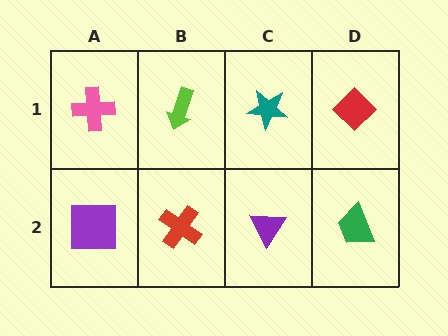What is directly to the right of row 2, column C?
A green trapezoid.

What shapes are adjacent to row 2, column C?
A teal star (row 1, column C), a red cross (row 2, column B), a green trapezoid (row 2, column D).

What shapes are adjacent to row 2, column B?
A lime arrow (row 1, column B), a purple square (row 2, column A), a purple triangle (row 2, column C).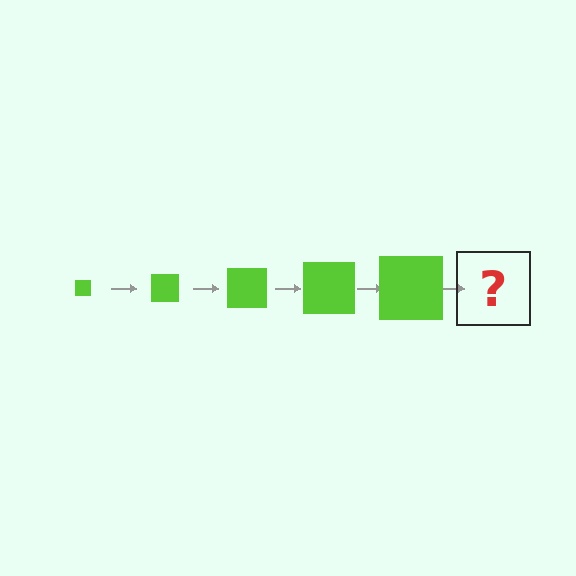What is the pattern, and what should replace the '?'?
The pattern is that the square gets progressively larger each step. The '?' should be a lime square, larger than the previous one.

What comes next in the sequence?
The next element should be a lime square, larger than the previous one.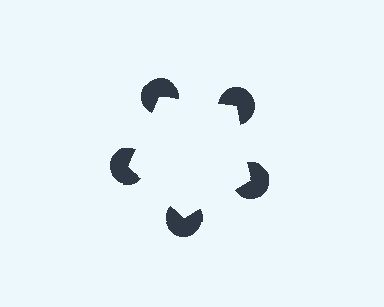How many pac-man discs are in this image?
There are 5 — one at each vertex of the illusory pentagon.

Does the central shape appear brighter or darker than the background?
It typically appears slightly brighter than the background, even though no actual brightness change is drawn.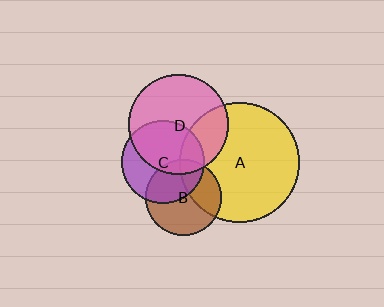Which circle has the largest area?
Circle A (yellow).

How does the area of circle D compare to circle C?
Approximately 1.4 times.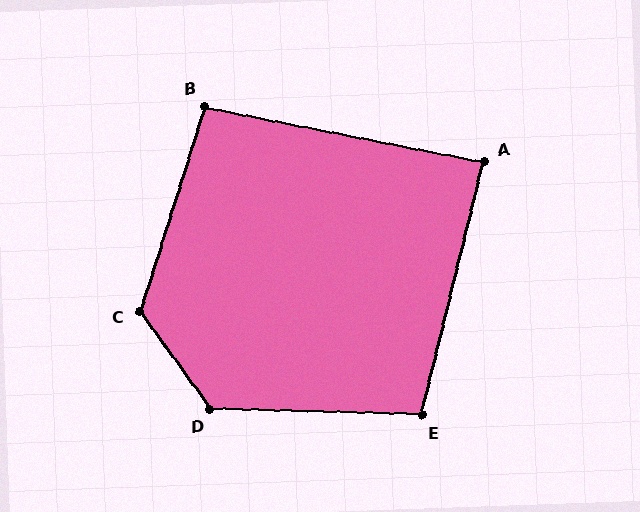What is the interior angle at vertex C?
Approximately 127 degrees (obtuse).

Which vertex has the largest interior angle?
D, at approximately 127 degrees.